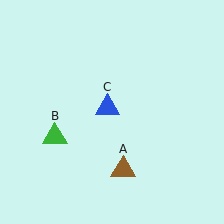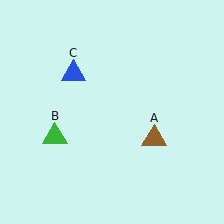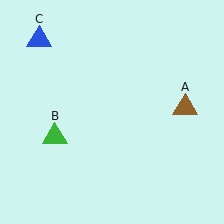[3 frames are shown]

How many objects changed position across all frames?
2 objects changed position: brown triangle (object A), blue triangle (object C).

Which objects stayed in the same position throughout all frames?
Green triangle (object B) remained stationary.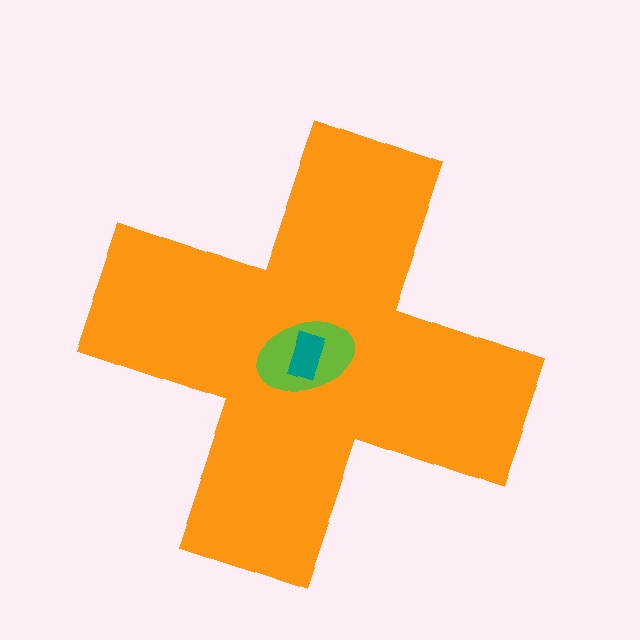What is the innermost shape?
The teal rectangle.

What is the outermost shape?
The orange cross.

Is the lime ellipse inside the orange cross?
Yes.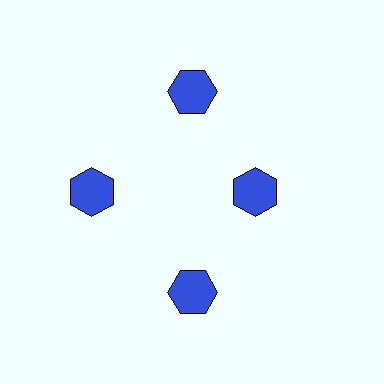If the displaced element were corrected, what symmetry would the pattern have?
It would have 4-fold rotational symmetry — the pattern would map onto itself every 90 degrees.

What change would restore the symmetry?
The symmetry would be restored by moving it outward, back onto the ring so that all 4 hexagons sit at equal angles and equal distance from the center.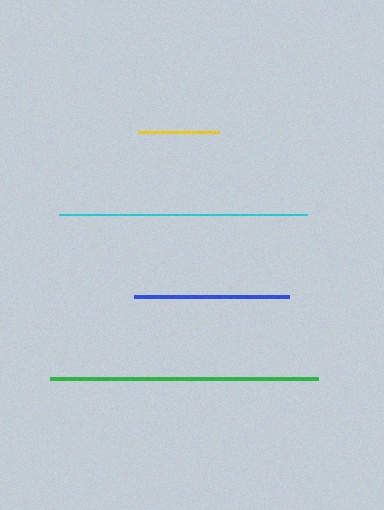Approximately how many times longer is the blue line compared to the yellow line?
The blue line is approximately 1.9 times the length of the yellow line.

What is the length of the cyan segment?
The cyan segment is approximately 248 pixels long.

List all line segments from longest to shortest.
From longest to shortest: green, cyan, blue, yellow.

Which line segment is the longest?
The green line is the longest at approximately 268 pixels.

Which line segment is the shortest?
The yellow line is the shortest at approximately 80 pixels.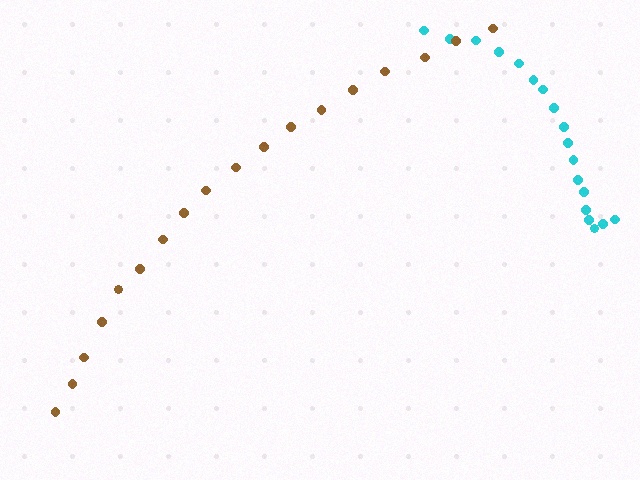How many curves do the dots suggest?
There are 2 distinct paths.